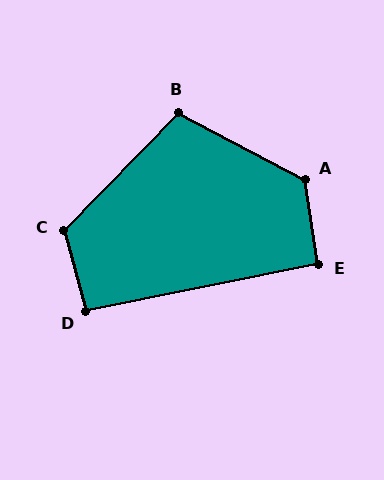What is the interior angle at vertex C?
Approximately 121 degrees (obtuse).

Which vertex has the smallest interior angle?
E, at approximately 93 degrees.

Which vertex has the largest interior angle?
A, at approximately 126 degrees.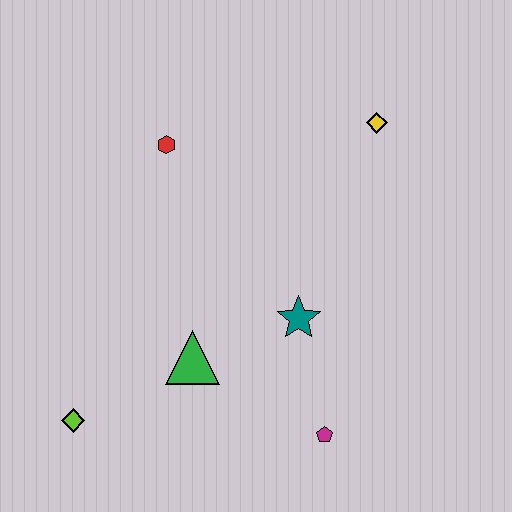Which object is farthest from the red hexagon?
The magenta pentagon is farthest from the red hexagon.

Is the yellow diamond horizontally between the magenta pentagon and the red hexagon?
No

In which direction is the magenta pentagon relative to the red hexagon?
The magenta pentagon is below the red hexagon.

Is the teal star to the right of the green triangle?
Yes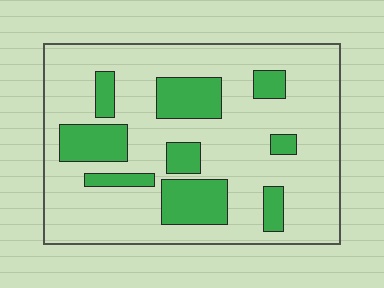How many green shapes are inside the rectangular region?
9.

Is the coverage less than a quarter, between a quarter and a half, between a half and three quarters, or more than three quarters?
Less than a quarter.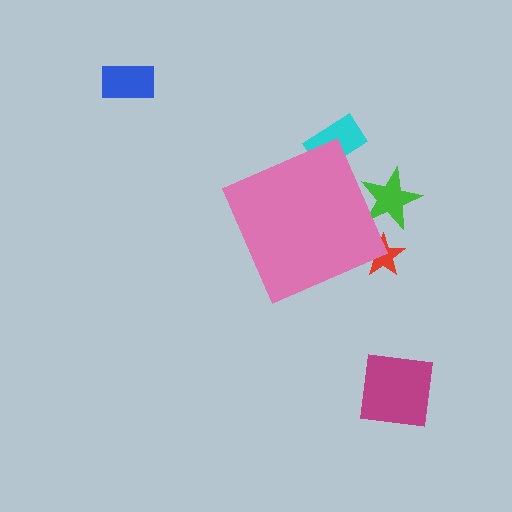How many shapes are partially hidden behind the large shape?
3 shapes are partially hidden.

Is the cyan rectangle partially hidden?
Yes, the cyan rectangle is partially hidden behind the pink diamond.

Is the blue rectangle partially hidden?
No, the blue rectangle is fully visible.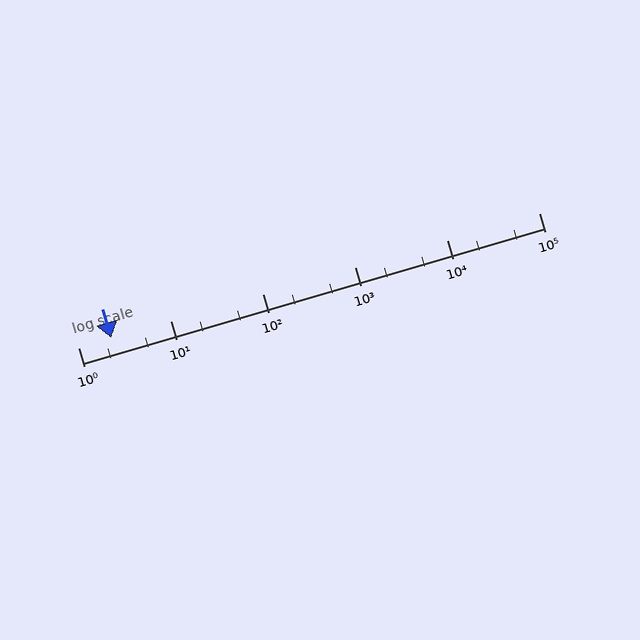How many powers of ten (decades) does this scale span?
The scale spans 5 decades, from 1 to 100000.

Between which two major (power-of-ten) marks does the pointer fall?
The pointer is between 1 and 10.